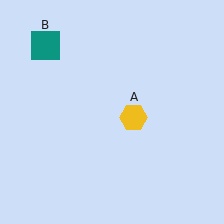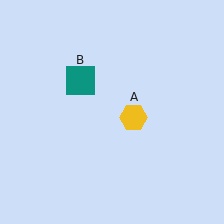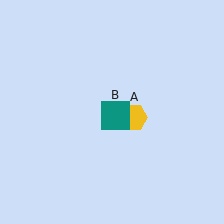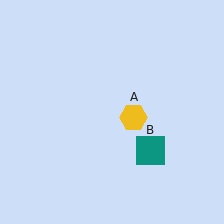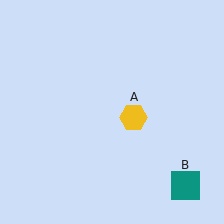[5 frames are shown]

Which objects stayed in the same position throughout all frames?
Yellow hexagon (object A) remained stationary.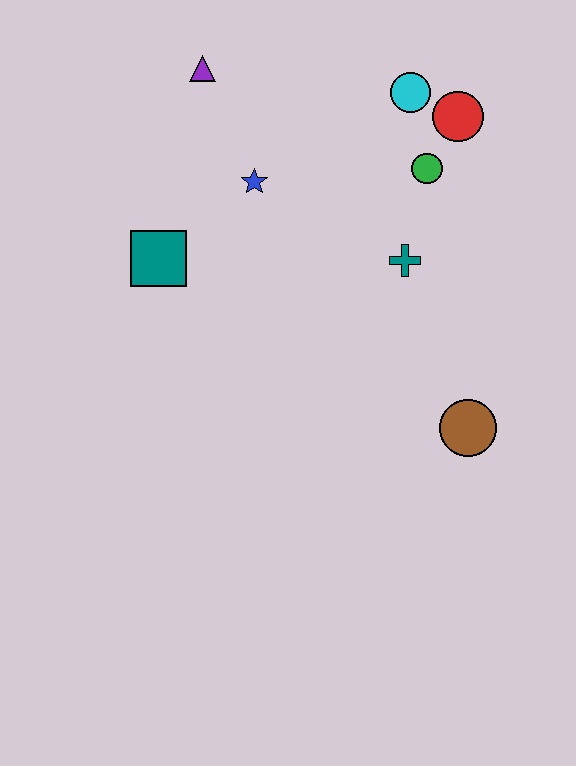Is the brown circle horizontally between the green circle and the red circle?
No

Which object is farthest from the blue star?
The brown circle is farthest from the blue star.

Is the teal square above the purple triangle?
No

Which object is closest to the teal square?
The blue star is closest to the teal square.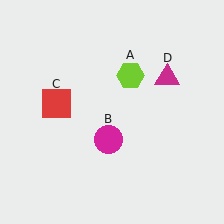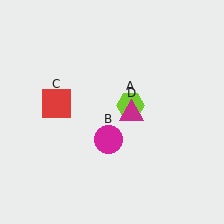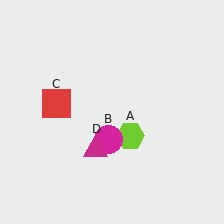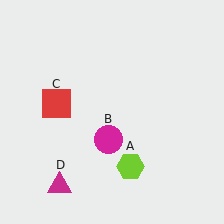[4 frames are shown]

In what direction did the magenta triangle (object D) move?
The magenta triangle (object D) moved down and to the left.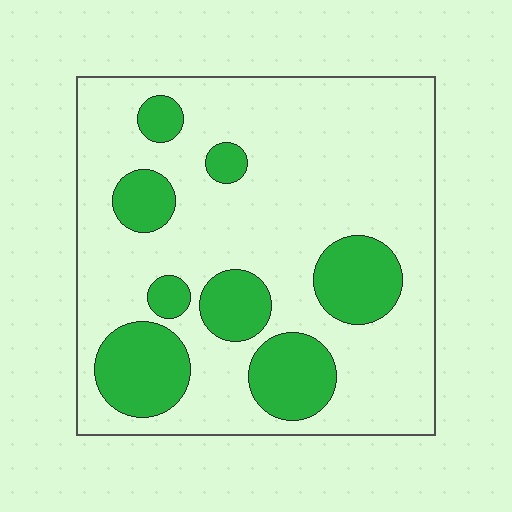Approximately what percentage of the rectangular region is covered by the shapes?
Approximately 25%.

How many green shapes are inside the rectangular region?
8.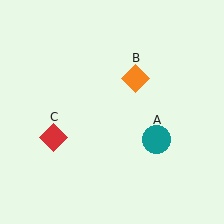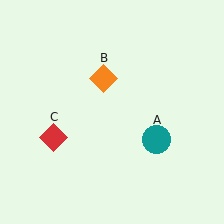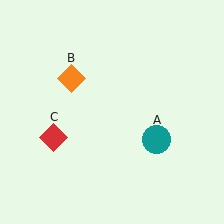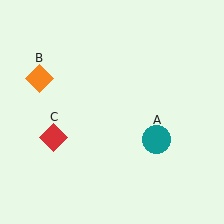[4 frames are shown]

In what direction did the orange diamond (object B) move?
The orange diamond (object B) moved left.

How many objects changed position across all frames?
1 object changed position: orange diamond (object B).